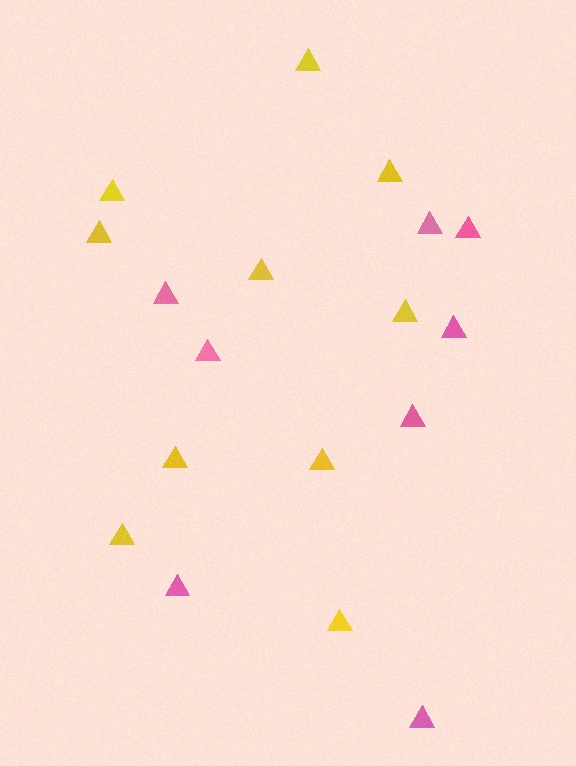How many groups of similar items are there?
There are 2 groups: one group of pink triangles (8) and one group of yellow triangles (10).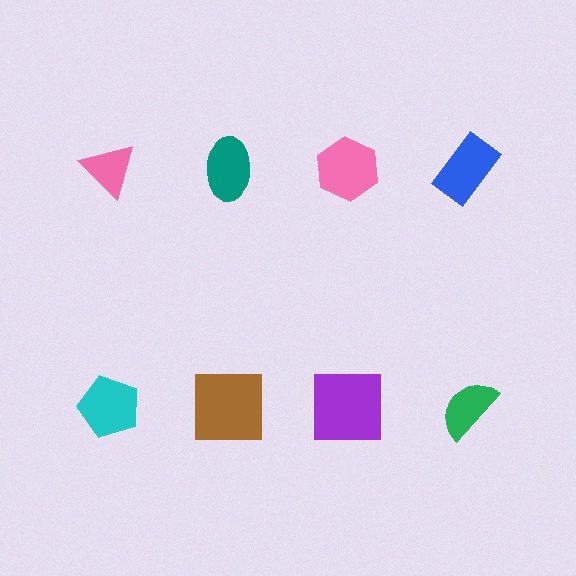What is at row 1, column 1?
A pink triangle.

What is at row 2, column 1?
A cyan pentagon.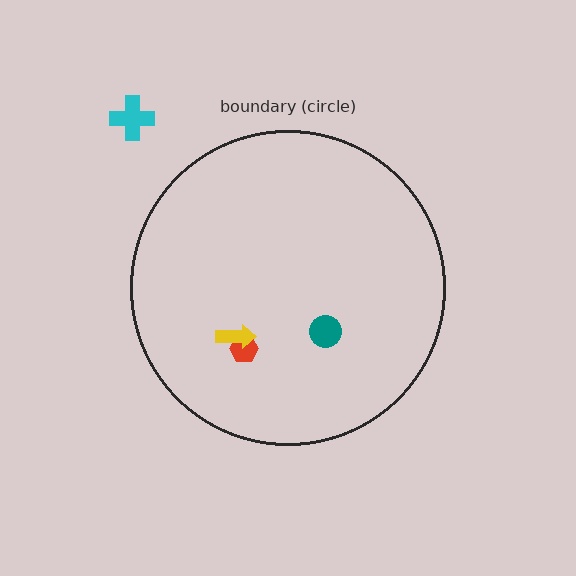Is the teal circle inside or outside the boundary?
Inside.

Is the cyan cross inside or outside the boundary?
Outside.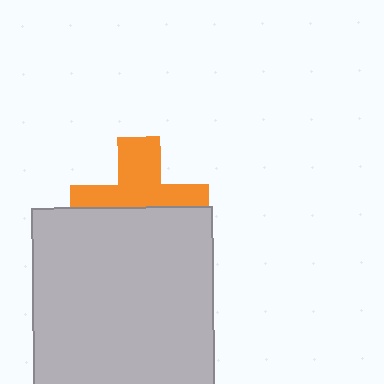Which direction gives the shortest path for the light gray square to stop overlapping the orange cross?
Moving down gives the shortest separation.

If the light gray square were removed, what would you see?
You would see the complete orange cross.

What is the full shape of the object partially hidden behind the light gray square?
The partially hidden object is an orange cross.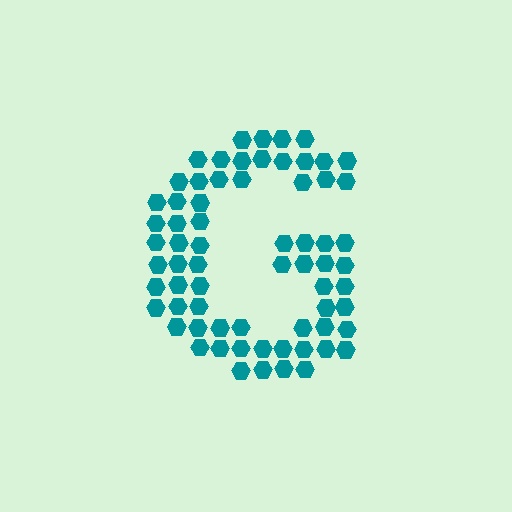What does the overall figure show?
The overall figure shows the letter G.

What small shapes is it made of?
It is made of small hexagons.